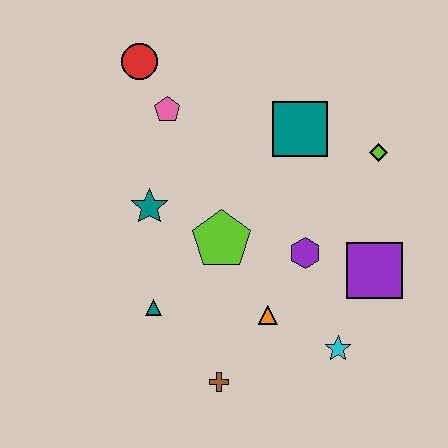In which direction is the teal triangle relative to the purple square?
The teal triangle is to the left of the purple square.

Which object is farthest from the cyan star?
The red circle is farthest from the cyan star.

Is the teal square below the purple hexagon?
No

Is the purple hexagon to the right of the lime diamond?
No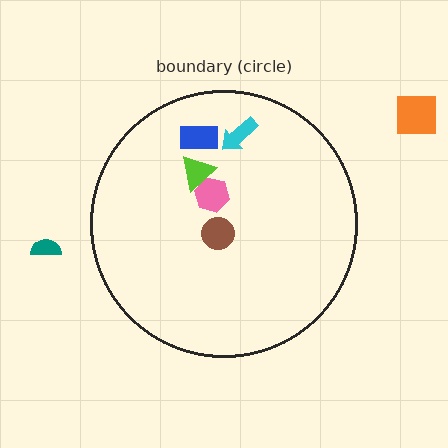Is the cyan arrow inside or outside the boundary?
Inside.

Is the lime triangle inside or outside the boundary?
Inside.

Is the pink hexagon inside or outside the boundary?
Inside.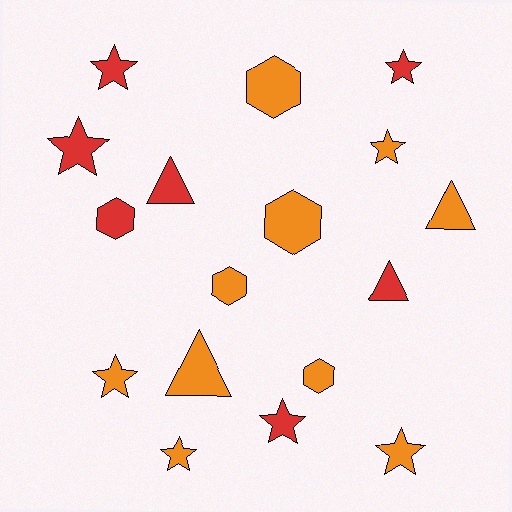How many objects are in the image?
There are 17 objects.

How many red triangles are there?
There are 2 red triangles.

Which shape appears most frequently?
Star, with 8 objects.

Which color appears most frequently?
Orange, with 10 objects.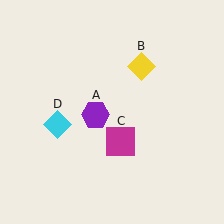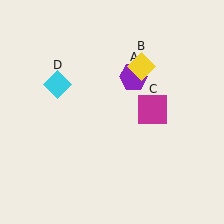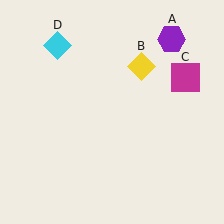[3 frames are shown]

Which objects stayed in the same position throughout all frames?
Yellow diamond (object B) remained stationary.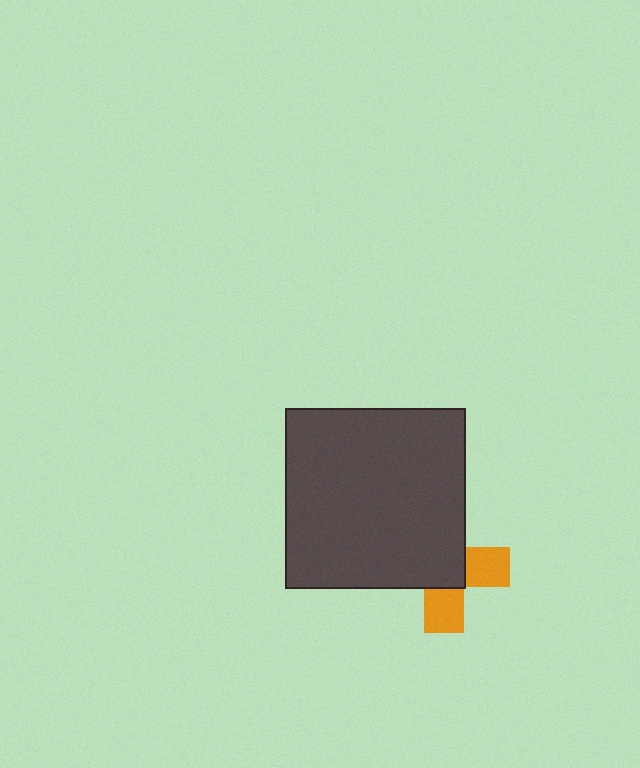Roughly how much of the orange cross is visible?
A small part of it is visible (roughly 39%).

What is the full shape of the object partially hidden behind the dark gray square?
The partially hidden object is an orange cross.